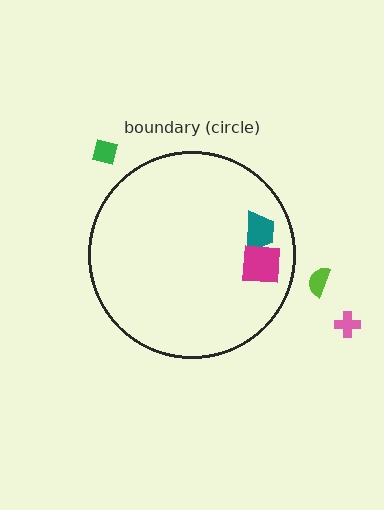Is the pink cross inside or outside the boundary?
Outside.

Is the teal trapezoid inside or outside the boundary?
Inside.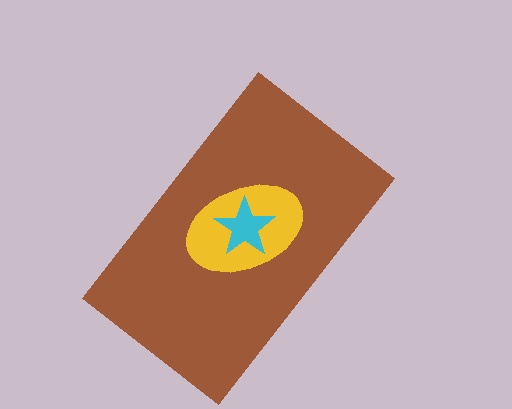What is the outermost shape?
The brown rectangle.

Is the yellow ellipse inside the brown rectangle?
Yes.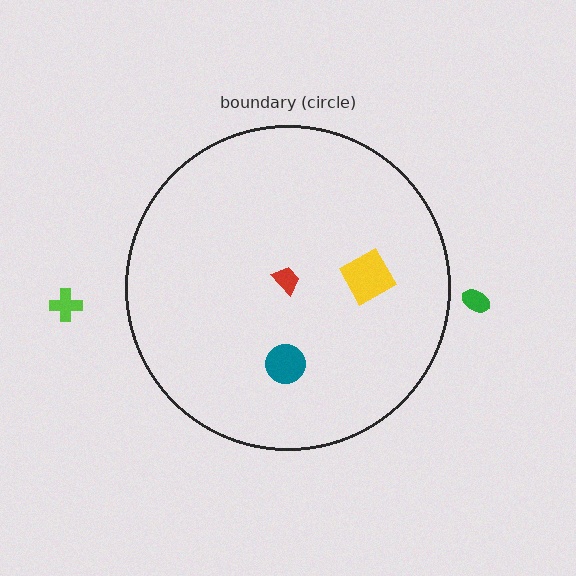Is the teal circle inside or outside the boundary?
Inside.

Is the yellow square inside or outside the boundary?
Inside.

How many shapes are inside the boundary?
3 inside, 2 outside.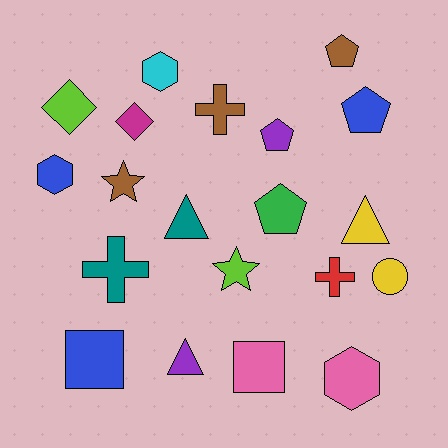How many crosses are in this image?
There are 3 crosses.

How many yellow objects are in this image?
There are 2 yellow objects.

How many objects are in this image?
There are 20 objects.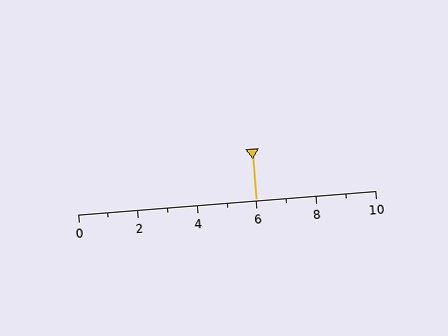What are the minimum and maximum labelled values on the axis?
The axis runs from 0 to 10.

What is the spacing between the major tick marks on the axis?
The major ticks are spaced 2 apart.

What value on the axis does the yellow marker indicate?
The marker indicates approximately 6.